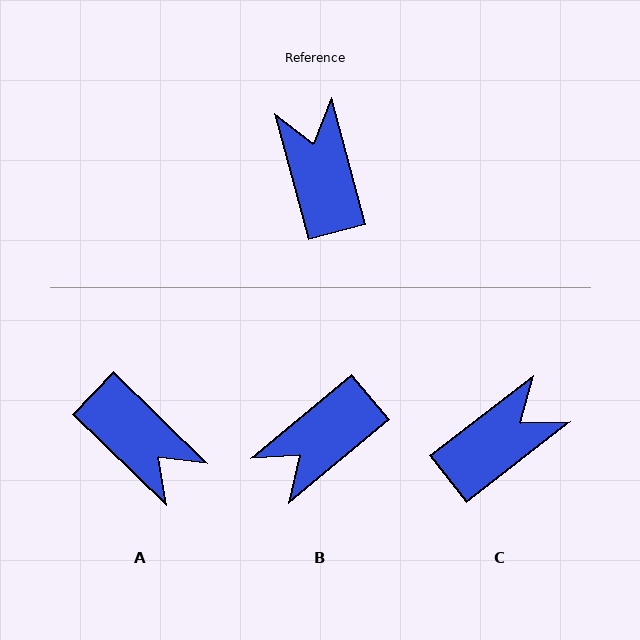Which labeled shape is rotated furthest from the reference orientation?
A, about 149 degrees away.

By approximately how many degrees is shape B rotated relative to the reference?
Approximately 115 degrees counter-clockwise.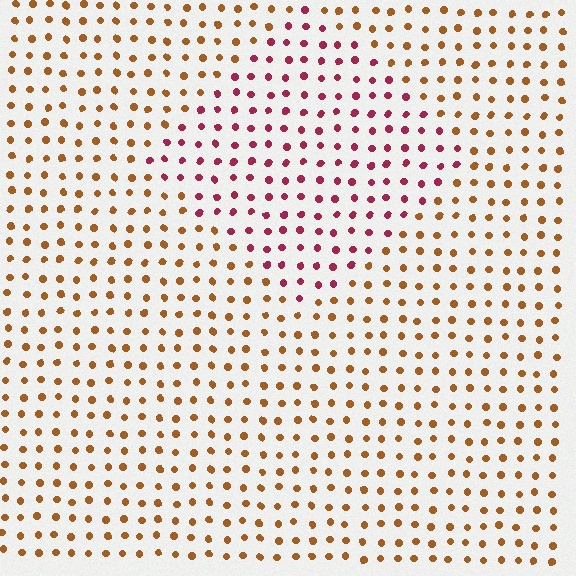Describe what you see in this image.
The image is filled with small brown elements in a uniform arrangement. A diamond-shaped region is visible where the elements are tinted to a slightly different hue, forming a subtle color boundary.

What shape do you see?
I see a diamond.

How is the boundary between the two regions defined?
The boundary is defined purely by a slight shift in hue (about 50 degrees). Spacing, size, and orientation are identical on both sides.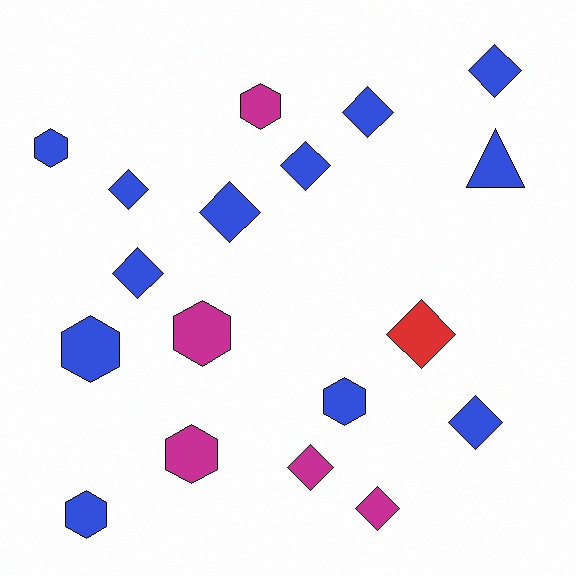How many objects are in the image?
There are 18 objects.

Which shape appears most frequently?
Diamond, with 10 objects.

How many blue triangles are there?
There is 1 blue triangle.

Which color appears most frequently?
Blue, with 12 objects.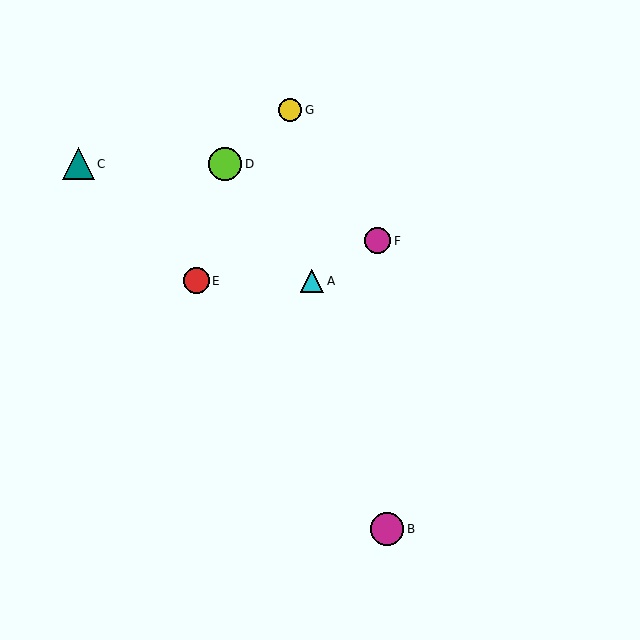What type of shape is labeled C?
Shape C is a teal triangle.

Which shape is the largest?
The lime circle (labeled D) is the largest.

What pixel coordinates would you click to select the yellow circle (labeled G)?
Click at (290, 110) to select the yellow circle G.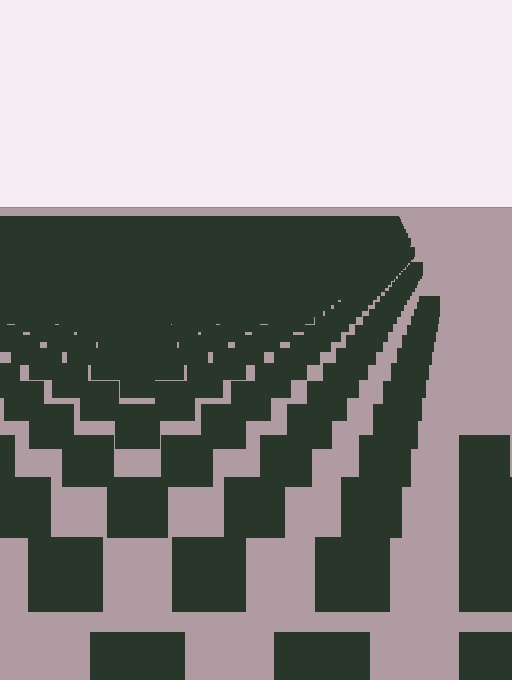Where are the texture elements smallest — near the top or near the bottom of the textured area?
Near the top.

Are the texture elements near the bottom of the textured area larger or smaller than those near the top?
Larger. Near the bottom, elements are closer to the viewer and appear at a bigger on-screen size.